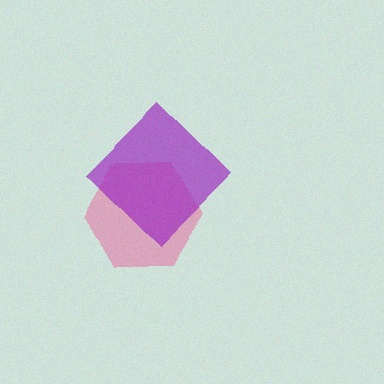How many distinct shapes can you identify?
There are 2 distinct shapes: a pink hexagon, a purple diamond.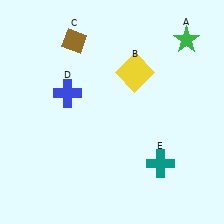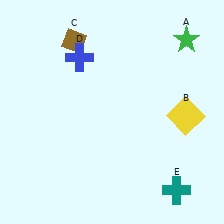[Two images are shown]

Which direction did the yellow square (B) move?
The yellow square (B) moved right.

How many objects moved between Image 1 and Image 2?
3 objects moved between the two images.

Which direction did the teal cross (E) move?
The teal cross (E) moved down.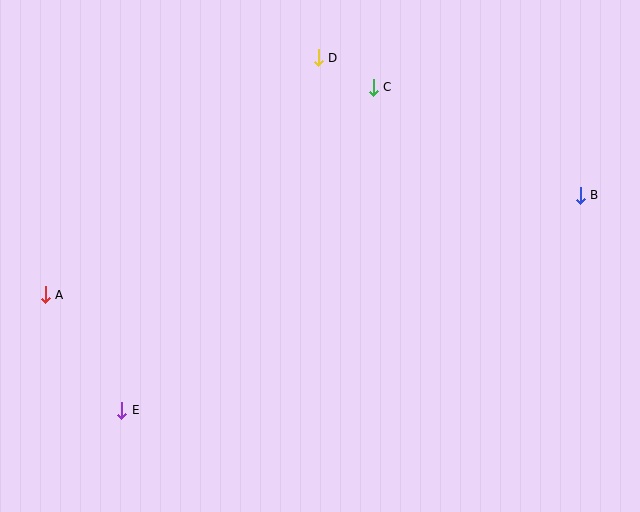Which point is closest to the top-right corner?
Point B is closest to the top-right corner.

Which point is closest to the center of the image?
Point C at (373, 87) is closest to the center.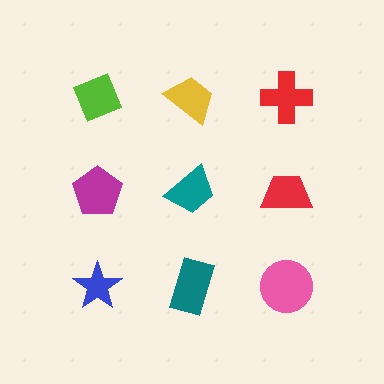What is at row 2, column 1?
A magenta pentagon.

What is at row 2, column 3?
A red trapezoid.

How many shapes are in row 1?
3 shapes.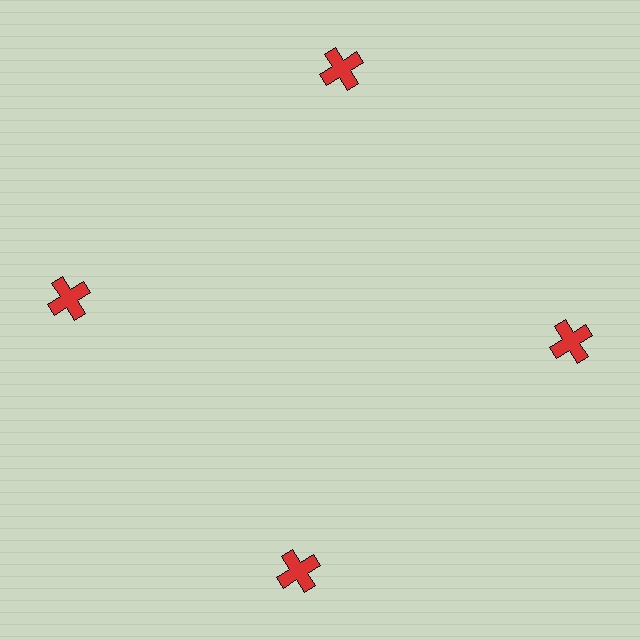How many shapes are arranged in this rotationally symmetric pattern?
There are 4 shapes, arranged in 4 groups of 1.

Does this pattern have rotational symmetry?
Yes, this pattern has 4-fold rotational symmetry. It looks the same after rotating 90 degrees around the center.